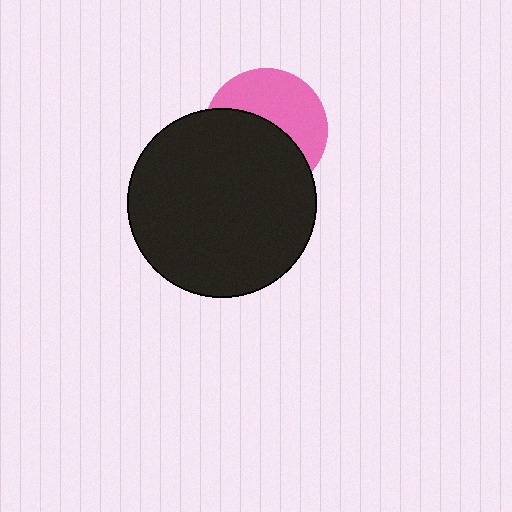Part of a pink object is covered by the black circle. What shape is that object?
It is a circle.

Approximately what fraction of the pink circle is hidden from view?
Roughly 53% of the pink circle is hidden behind the black circle.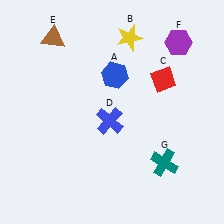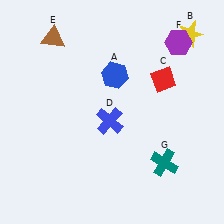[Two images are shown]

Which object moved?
The yellow star (B) moved right.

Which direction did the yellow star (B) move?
The yellow star (B) moved right.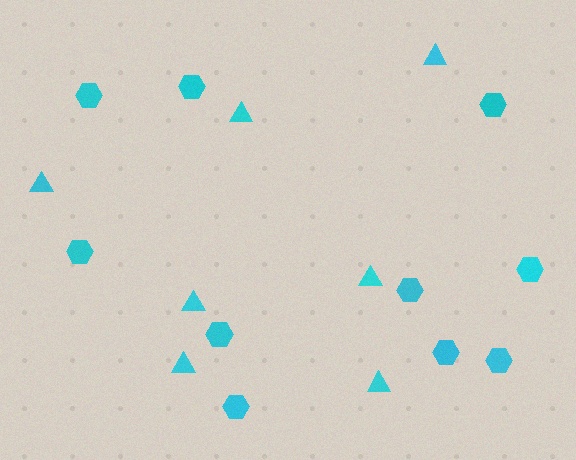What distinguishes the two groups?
There are 2 groups: one group of hexagons (10) and one group of triangles (7).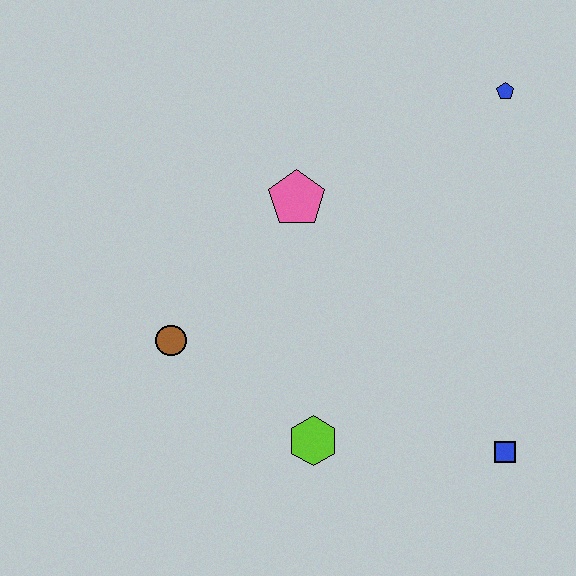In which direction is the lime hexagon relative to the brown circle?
The lime hexagon is to the right of the brown circle.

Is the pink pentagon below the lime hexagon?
No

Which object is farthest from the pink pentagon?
The blue square is farthest from the pink pentagon.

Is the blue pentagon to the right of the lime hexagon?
Yes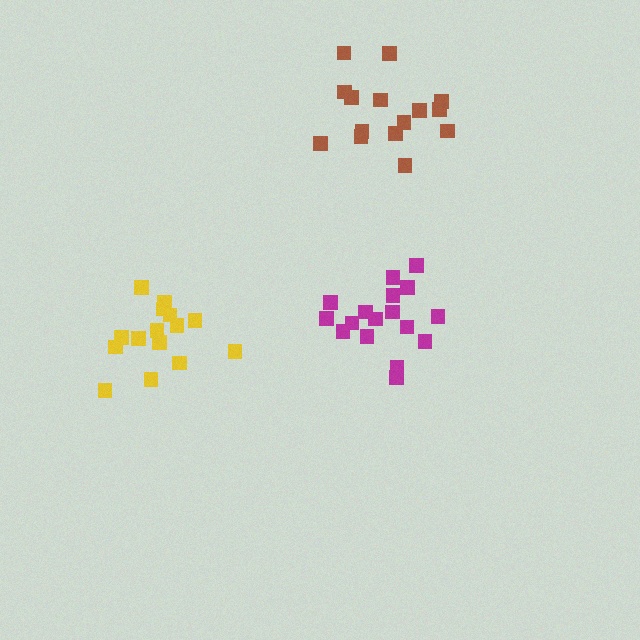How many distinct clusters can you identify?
There are 3 distinct clusters.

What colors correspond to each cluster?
The clusters are colored: magenta, yellow, brown.